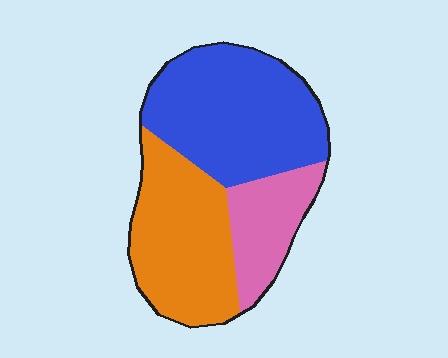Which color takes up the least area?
Pink, at roughly 20%.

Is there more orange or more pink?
Orange.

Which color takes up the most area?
Blue, at roughly 45%.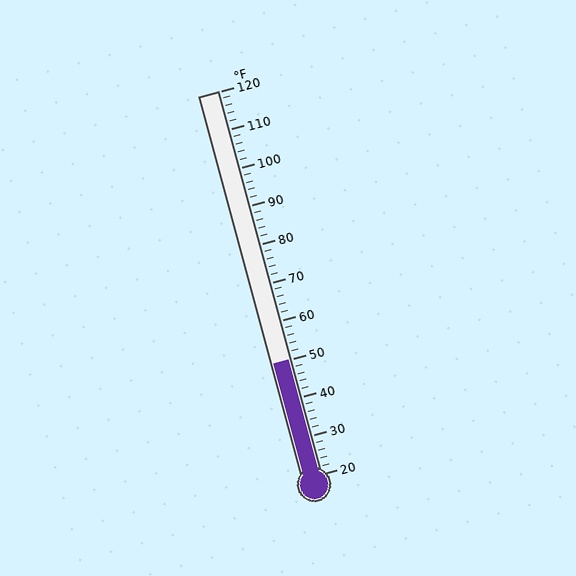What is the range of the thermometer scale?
The thermometer scale ranges from 20°F to 120°F.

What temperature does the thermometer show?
The thermometer shows approximately 50°F.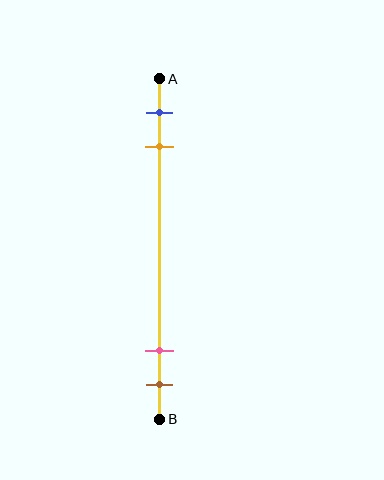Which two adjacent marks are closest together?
The pink and brown marks are the closest adjacent pair.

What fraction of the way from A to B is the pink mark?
The pink mark is approximately 80% (0.8) of the way from A to B.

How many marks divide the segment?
There are 4 marks dividing the segment.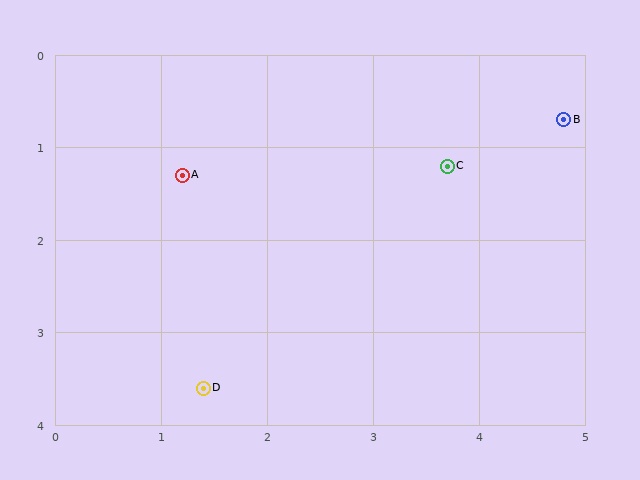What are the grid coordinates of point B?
Point B is at approximately (4.8, 0.7).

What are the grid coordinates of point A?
Point A is at approximately (1.2, 1.3).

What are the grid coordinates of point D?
Point D is at approximately (1.4, 3.6).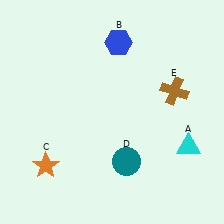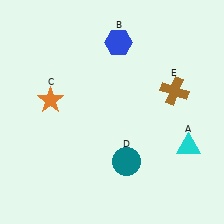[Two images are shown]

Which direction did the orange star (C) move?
The orange star (C) moved up.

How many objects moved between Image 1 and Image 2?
1 object moved between the two images.